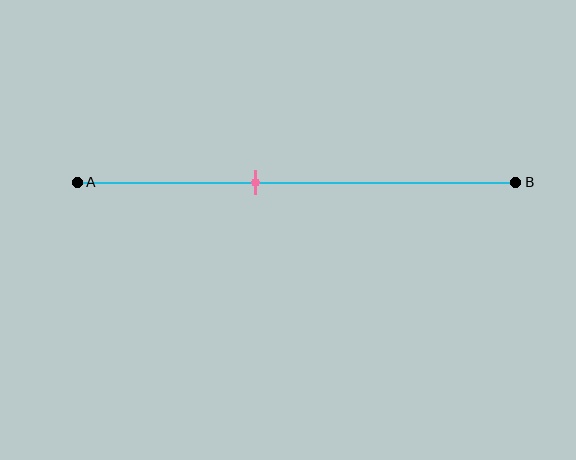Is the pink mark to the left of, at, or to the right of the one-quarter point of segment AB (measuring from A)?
The pink mark is to the right of the one-quarter point of segment AB.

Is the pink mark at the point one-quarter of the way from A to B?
No, the mark is at about 40% from A, not at the 25% one-quarter point.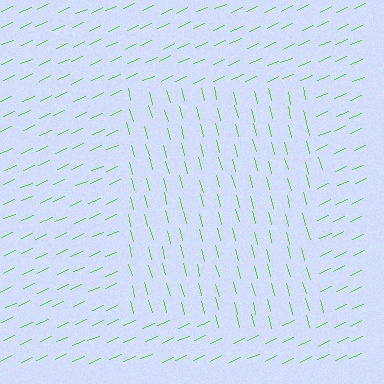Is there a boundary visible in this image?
Yes, there is a texture boundary formed by a change in line orientation.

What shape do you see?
I see a rectangle.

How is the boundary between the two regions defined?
The boundary is defined purely by a change in line orientation (approximately 81 degrees difference). All lines are the same color and thickness.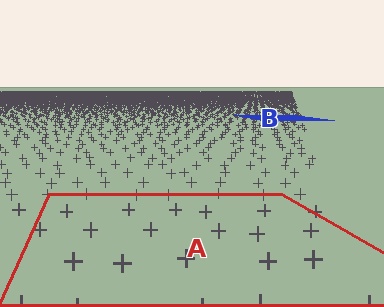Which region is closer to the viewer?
Region A is closer. The texture elements there are larger and more spread out.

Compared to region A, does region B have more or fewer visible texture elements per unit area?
Region B has more texture elements per unit area — they are packed more densely because it is farther away.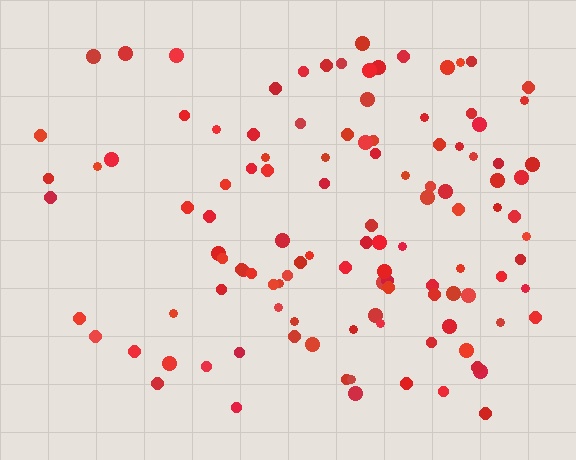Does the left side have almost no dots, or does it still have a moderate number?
Still a moderate number, just noticeably fewer than the right.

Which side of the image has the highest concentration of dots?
The right.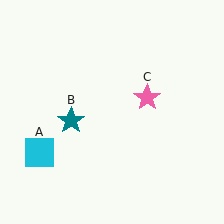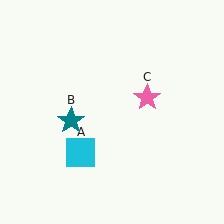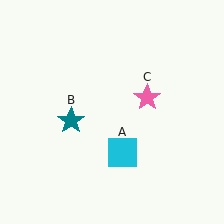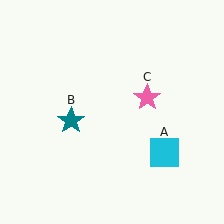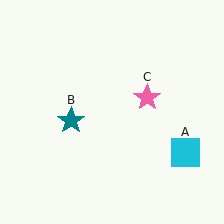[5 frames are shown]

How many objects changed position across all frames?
1 object changed position: cyan square (object A).